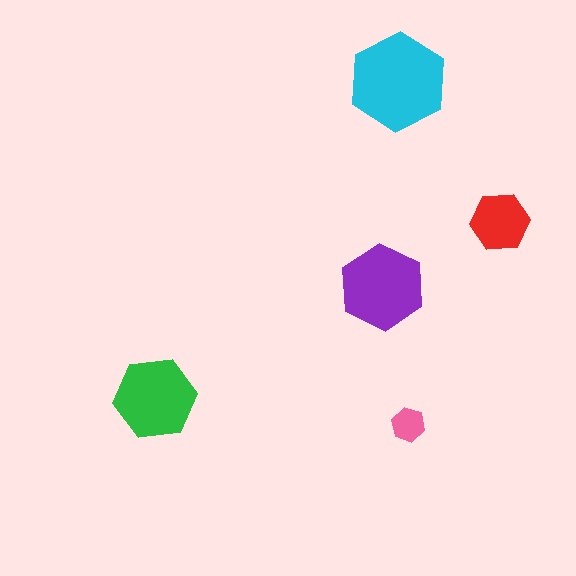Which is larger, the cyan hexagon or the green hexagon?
The cyan one.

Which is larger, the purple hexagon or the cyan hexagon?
The cyan one.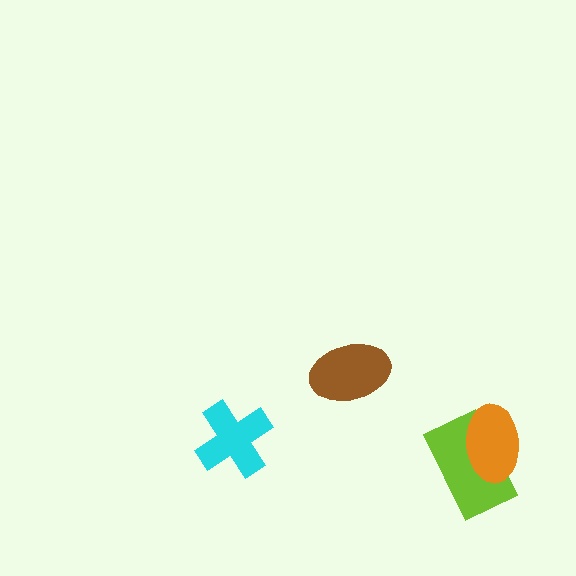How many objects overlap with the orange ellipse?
1 object overlaps with the orange ellipse.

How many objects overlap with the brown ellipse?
0 objects overlap with the brown ellipse.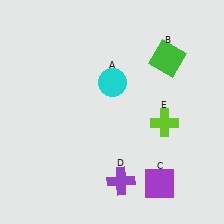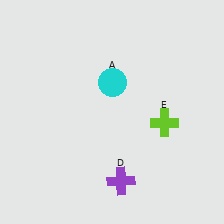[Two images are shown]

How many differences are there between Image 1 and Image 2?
There are 2 differences between the two images.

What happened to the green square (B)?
The green square (B) was removed in Image 2. It was in the top-right area of Image 1.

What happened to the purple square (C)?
The purple square (C) was removed in Image 2. It was in the bottom-right area of Image 1.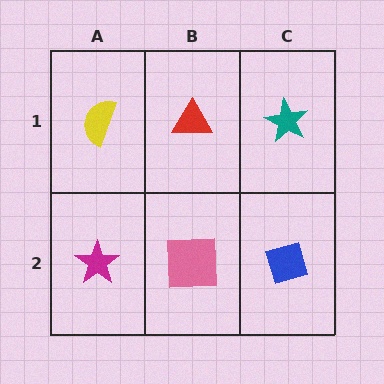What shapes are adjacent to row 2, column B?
A red triangle (row 1, column B), a magenta star (row 2, column A), a blue diamond (row 2, column C).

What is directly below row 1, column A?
A magenta star.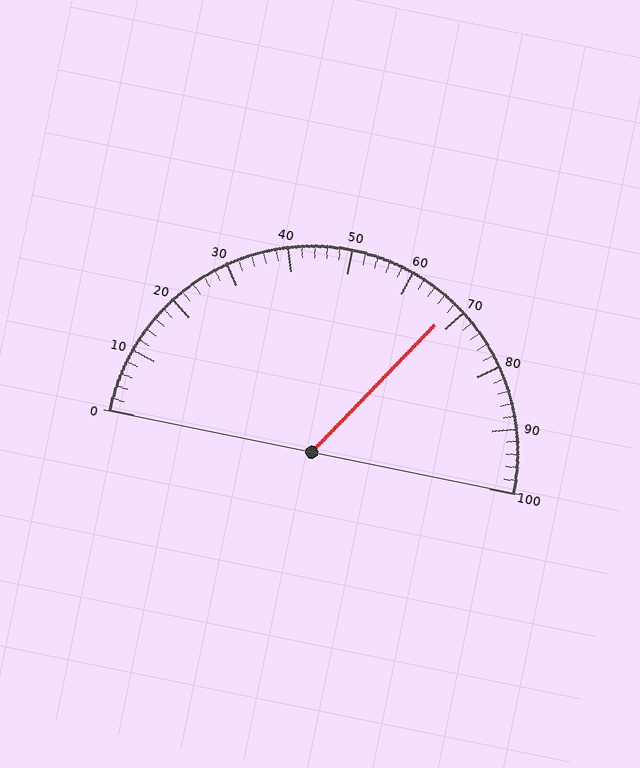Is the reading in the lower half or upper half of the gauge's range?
The reading is in the upper half of the range (0 to 100).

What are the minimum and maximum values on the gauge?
The gauge ranges from 0 to 100.